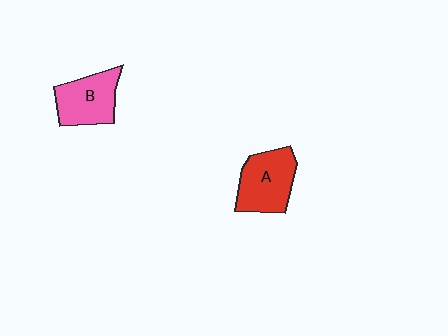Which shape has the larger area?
Shape A (red).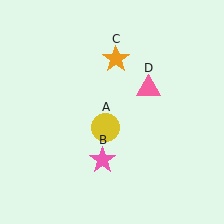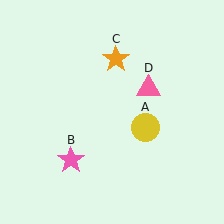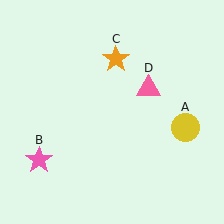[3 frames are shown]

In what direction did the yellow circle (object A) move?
The yellow circle (object A) moved right.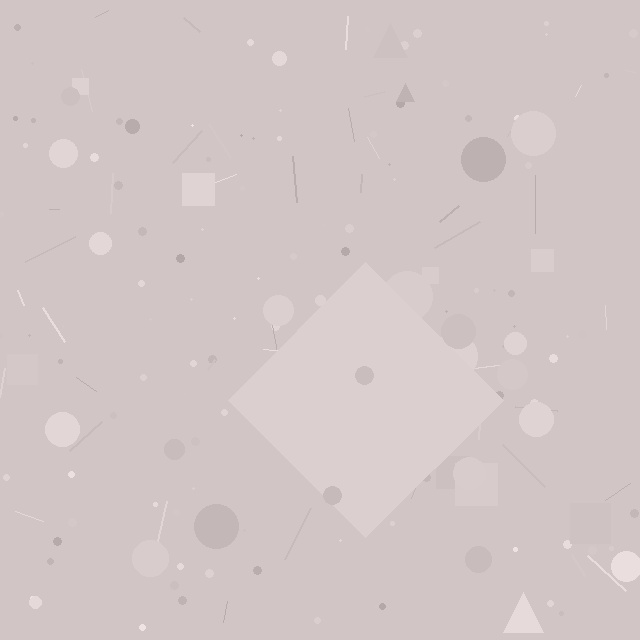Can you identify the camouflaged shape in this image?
The camouflaged shape is a diamond.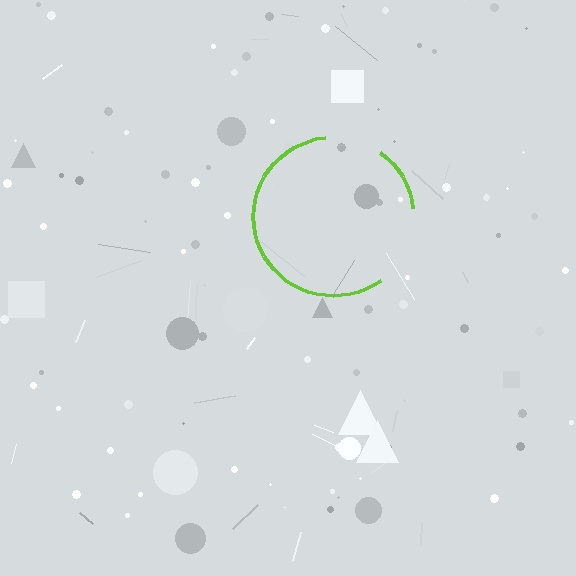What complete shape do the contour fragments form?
The contour fragments form a circle.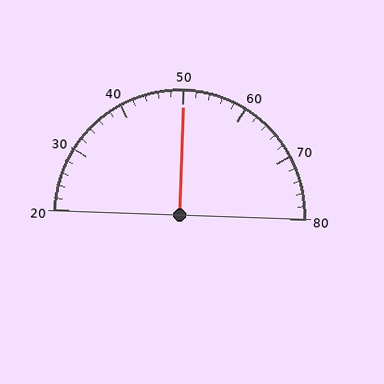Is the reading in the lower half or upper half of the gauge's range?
The reading is in the upper half of the range (20 to 80).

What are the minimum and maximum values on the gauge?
The gauge ranges from 20 to 80.